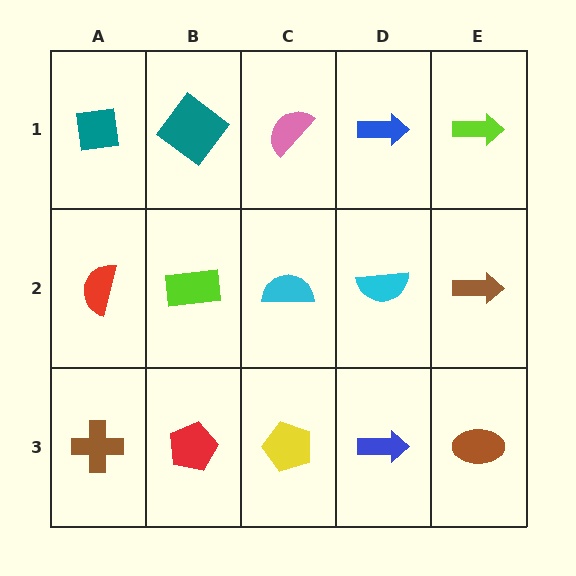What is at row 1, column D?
A blue arrow.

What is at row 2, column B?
A lime rectangle.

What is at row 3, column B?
A red pentagon.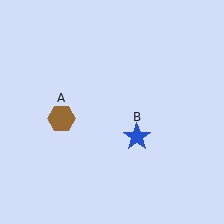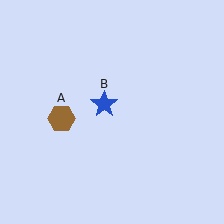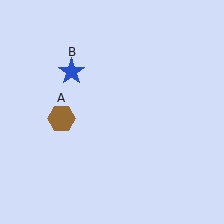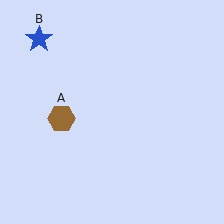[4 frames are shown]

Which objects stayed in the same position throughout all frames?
Brown hexagon (object A) remained stationary.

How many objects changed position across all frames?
1 object changed position: blue star (object B).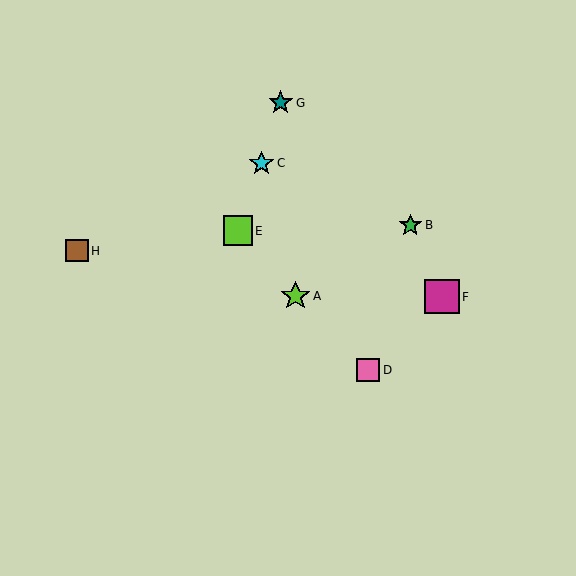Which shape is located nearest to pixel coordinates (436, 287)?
The magenta square (labeled F) at (442, 297) is nearest to that location.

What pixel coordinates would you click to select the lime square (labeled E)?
Click at (238, 231) to select the lime square E.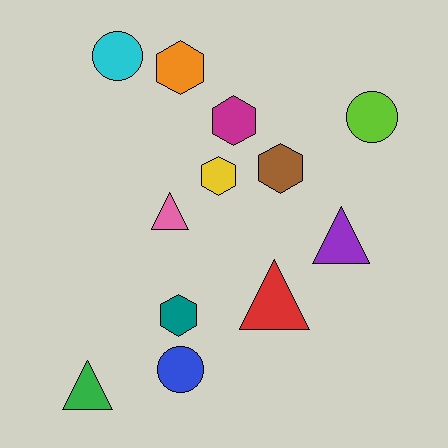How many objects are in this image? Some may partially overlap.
There are 12 objects.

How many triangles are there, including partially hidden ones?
There are 4 triangles.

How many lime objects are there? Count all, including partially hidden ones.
There is 1 lime object.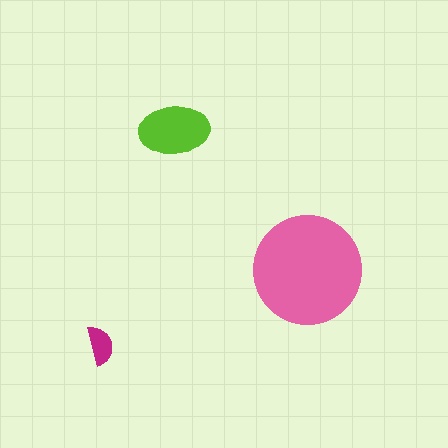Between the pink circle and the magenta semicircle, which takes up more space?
The pink circle.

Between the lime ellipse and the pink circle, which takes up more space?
The pink circle.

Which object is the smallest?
The magenta semicircle.